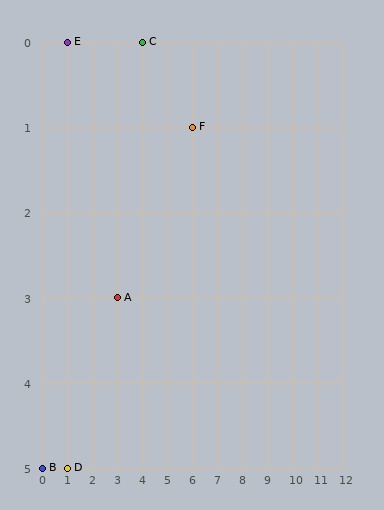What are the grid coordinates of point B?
Point B is at grid coordinates (0, 5).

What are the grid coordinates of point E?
Point E is at grid coordinates (1, 0).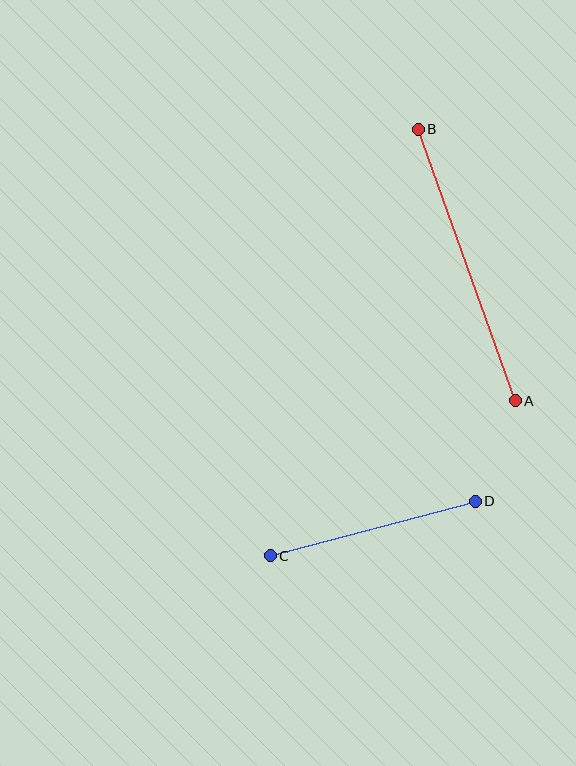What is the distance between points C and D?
The distance is approximately 212 pixels.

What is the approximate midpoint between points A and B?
The midpoint is at approximately (467, 265) pixels.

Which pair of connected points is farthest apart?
Points A and B are farthest apart.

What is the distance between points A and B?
The distance is approximately 289 pixels.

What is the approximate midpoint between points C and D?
The midpoint is at approximately (373, 529) pixels.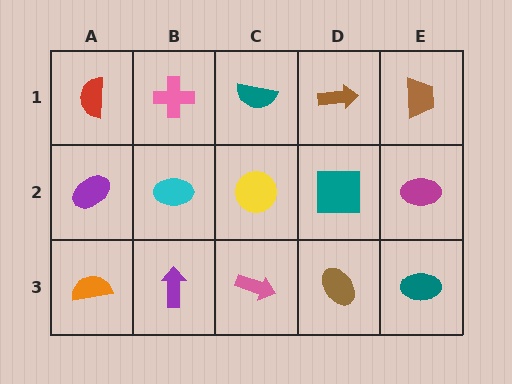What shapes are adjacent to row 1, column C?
A yellow circle (row 2, column C), a pink cross (row 1, column B), a brown arrow (row 1, column D).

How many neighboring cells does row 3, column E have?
2.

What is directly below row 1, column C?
A yellow circle.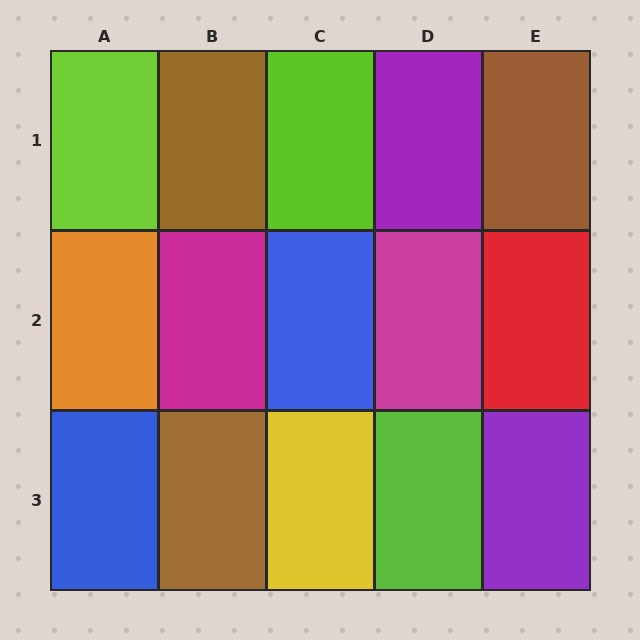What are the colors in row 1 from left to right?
Lime, brown, lime, purple, brown.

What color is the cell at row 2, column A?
Orange.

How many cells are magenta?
2 cells are magenta.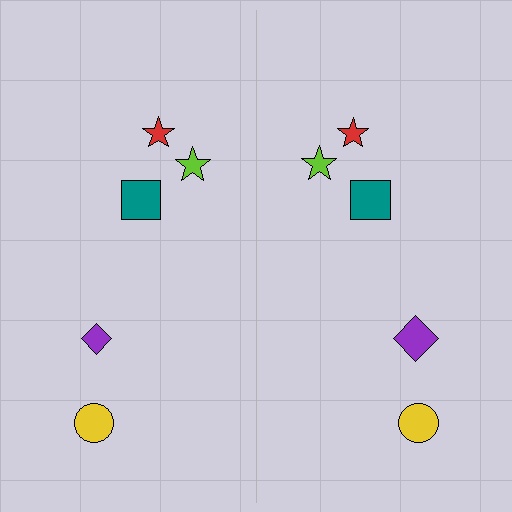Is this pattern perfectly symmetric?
No, the pattern is not perfectly symmetric. The purple diamond on the right side has a different size than its mirror counterpart.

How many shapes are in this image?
There are 10 shapes in this image.